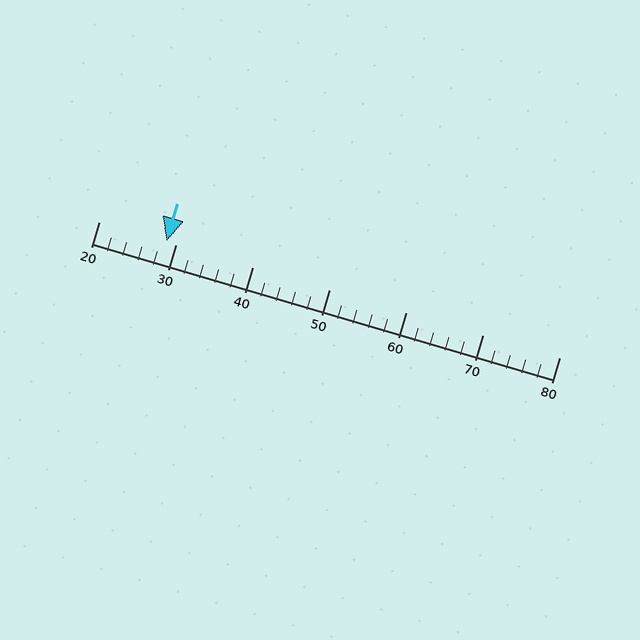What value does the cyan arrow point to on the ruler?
The cyan arrow points to approximately 29.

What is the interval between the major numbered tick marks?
The major tick marks are spaced 10 units apart.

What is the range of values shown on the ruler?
The ruler shows values from 20 to 80.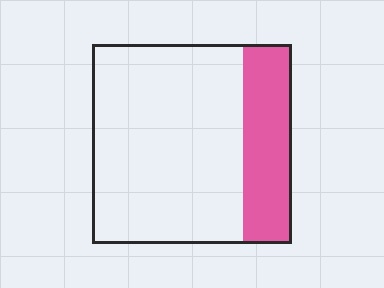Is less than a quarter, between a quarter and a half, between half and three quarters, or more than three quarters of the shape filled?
Less than a quarter.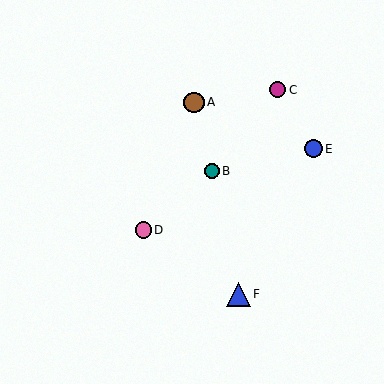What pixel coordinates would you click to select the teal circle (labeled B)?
Click at (212, 171) to select the teal circle B.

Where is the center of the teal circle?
The center of the teal circle is at (212, 171).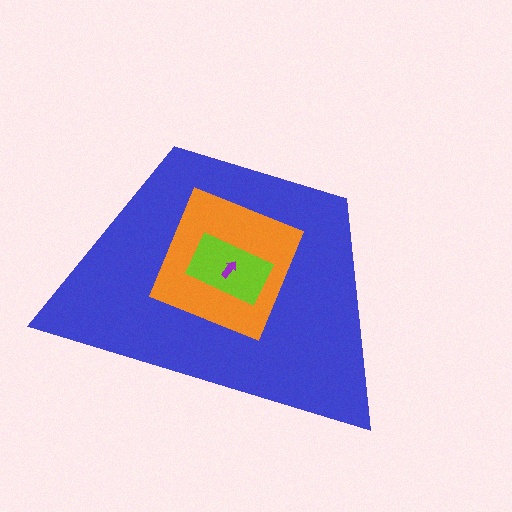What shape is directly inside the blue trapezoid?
The orange diamond.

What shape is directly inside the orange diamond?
The lime rectangle.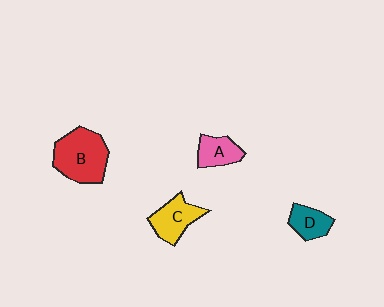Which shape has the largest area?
Shape B (red).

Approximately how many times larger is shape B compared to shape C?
Approximately 1.5 times.